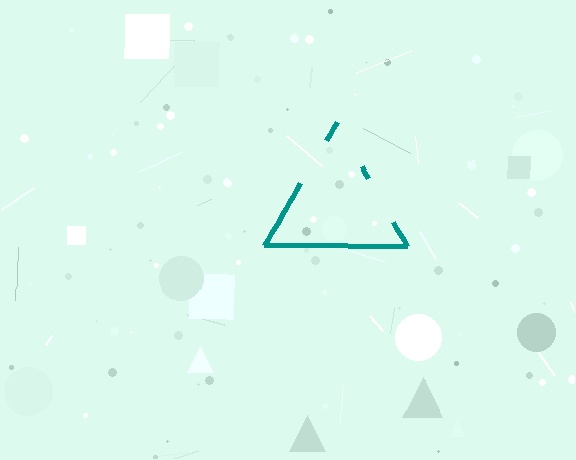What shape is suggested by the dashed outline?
The dashed outline suggests a triangle.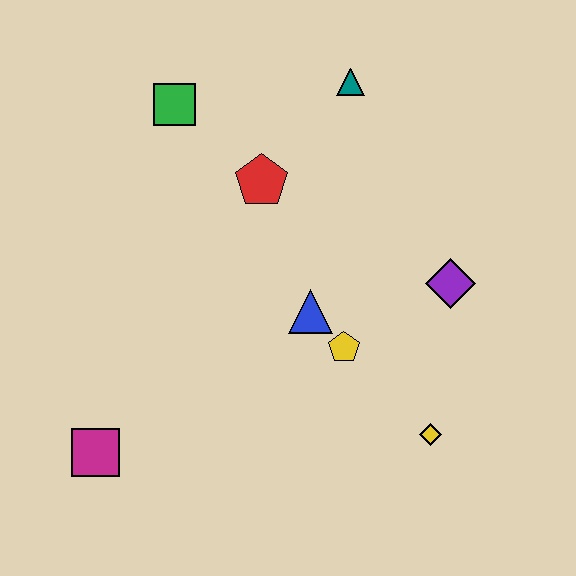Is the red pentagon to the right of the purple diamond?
No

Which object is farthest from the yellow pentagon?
The green square is farthest from the yellow pentagon.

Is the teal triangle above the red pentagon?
Yes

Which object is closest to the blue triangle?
The yellow pentagon is closest to the blue triangle.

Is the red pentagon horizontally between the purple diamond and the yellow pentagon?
No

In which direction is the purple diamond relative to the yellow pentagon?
The purple diamond is to the right of the yellow pentagon.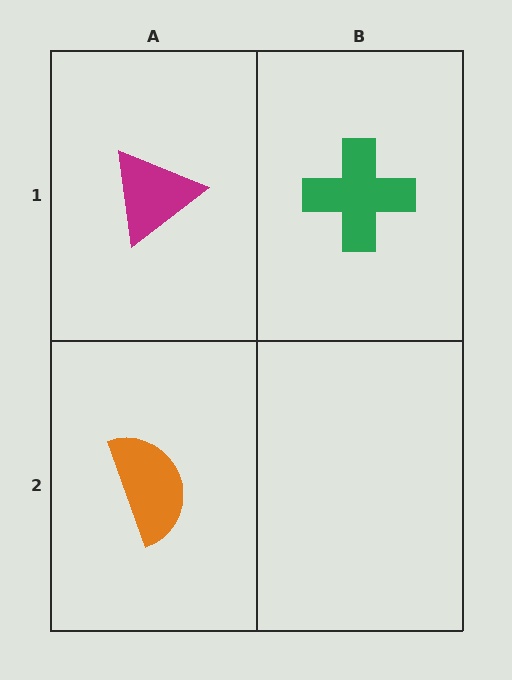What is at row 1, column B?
A green cross.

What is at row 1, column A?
A magenta triangle.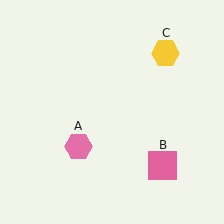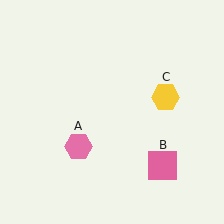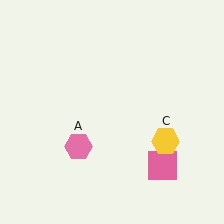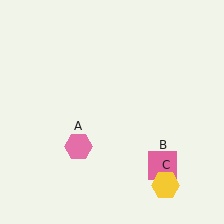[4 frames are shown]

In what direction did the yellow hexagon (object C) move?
The yellow hexagon (object C) moved down.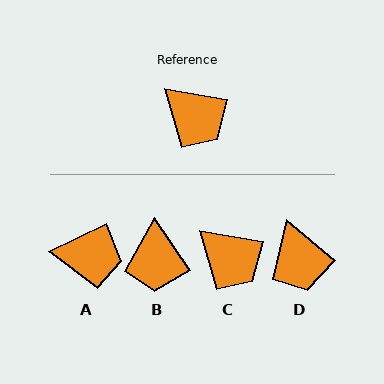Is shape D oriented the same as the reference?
No, it is off by about 29 degrees.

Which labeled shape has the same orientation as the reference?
C.